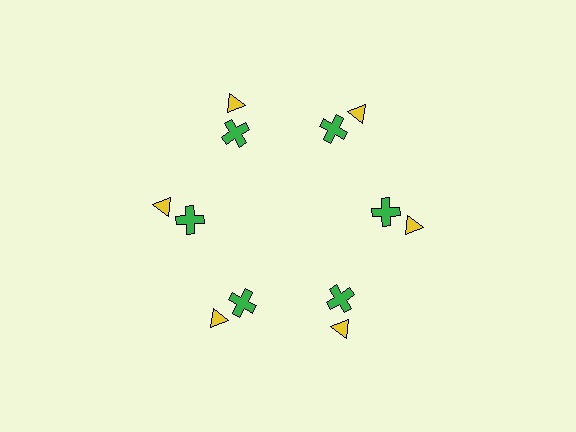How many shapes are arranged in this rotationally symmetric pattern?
There are 12 shapes, arranged in 6 groups of 2.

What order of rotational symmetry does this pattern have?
This pattern has 6-fold rotational symmetry.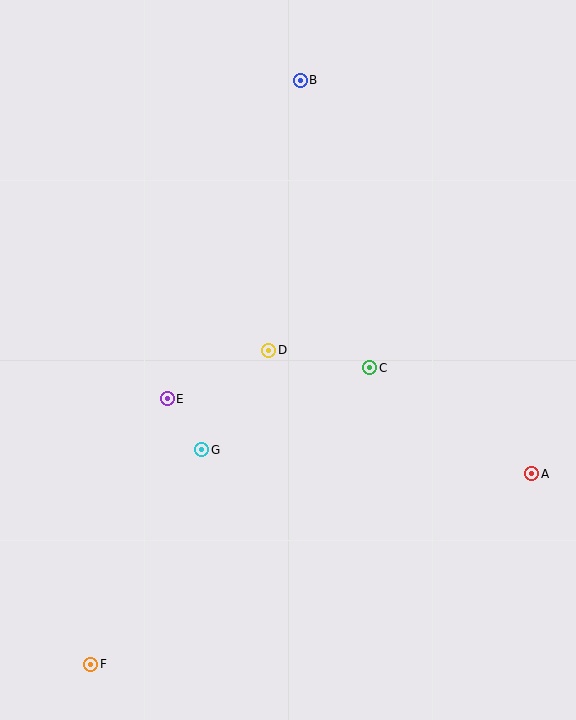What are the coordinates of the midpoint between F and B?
The midpoint between F and B is at (196, 372).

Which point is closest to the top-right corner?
Point B is closest to the top-right corner.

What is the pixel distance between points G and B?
The distance between G and B is 383 pixels.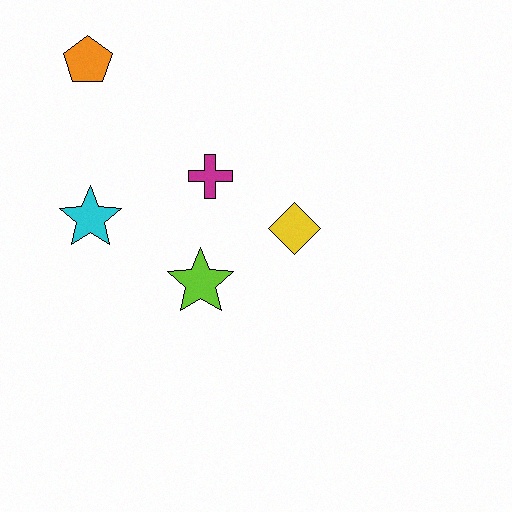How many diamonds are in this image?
There is 1 diamond.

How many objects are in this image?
There are 5 objects.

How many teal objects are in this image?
There are no teal objects.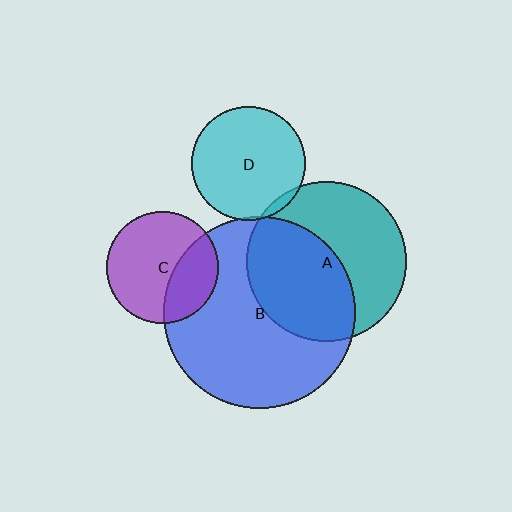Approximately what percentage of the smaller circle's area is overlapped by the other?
Approximately 30%.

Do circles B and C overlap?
Yes.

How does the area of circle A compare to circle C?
Approximately 2.1 times.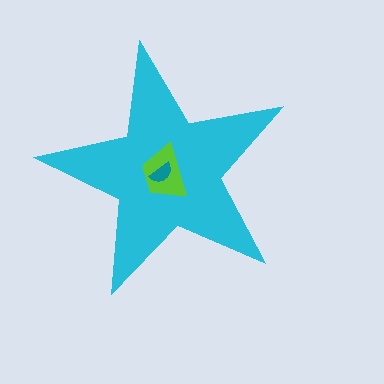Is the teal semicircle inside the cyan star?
Yes.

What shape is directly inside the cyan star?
The lime trapezoid.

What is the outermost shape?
The cyan star.